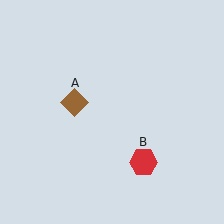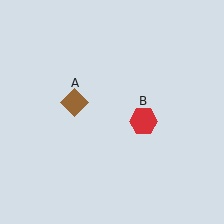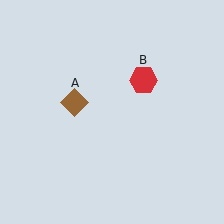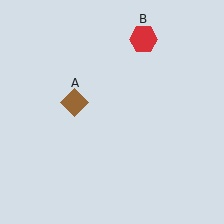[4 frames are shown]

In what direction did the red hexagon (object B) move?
The red hexagon (object B) moved up.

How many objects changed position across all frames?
1 object changed position: red hexagon (object B).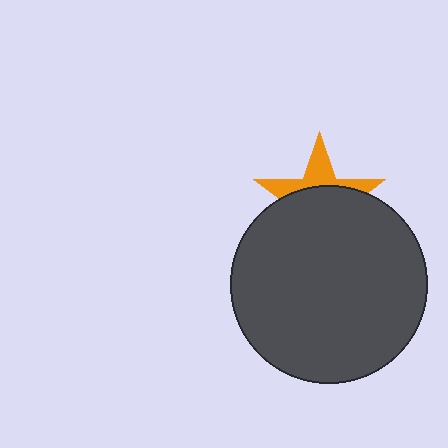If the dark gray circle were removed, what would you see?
You would see the complete orange star.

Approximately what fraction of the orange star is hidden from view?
Roughly 65% of the orange star is hidden behind the dark gray circle.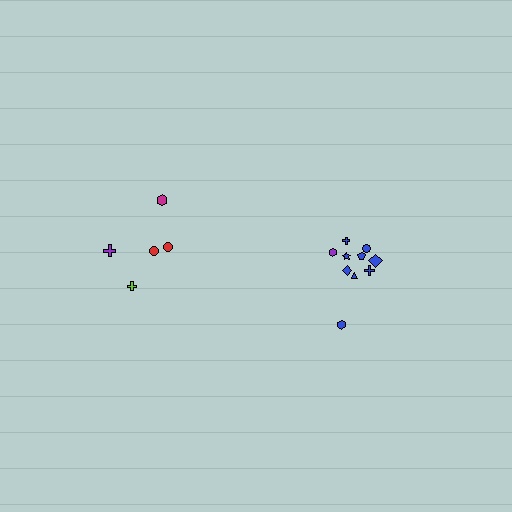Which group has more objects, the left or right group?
The right group.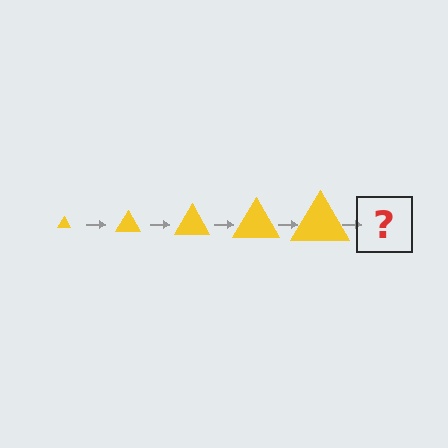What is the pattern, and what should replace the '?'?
The pattern is that the triangle gets progressively larger each step. The '?' should be a yellow triangle, larger than the previous one.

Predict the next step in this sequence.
The next step is a yellow triangle, larger than the previous one.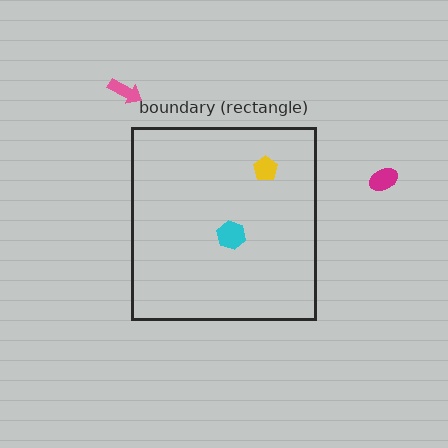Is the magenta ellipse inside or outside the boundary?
Outside.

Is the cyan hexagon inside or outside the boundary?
Inside.